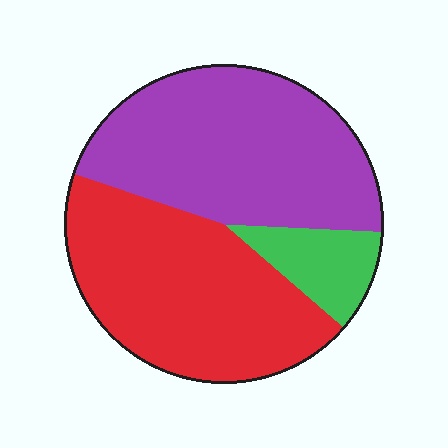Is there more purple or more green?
Purple.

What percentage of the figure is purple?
Purple takes up between a third and a half of the figure.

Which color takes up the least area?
Green, at roughly 10%.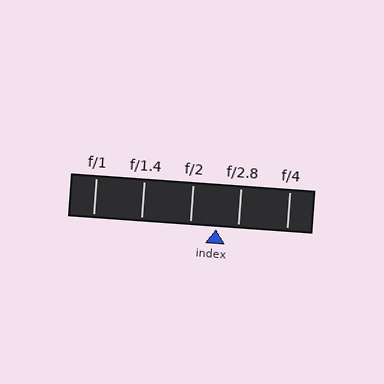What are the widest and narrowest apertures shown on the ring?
The widest aperture shown is f/1 and the narrowest is f/4.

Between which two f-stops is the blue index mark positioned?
The index mark is between f/2 and f/2.8.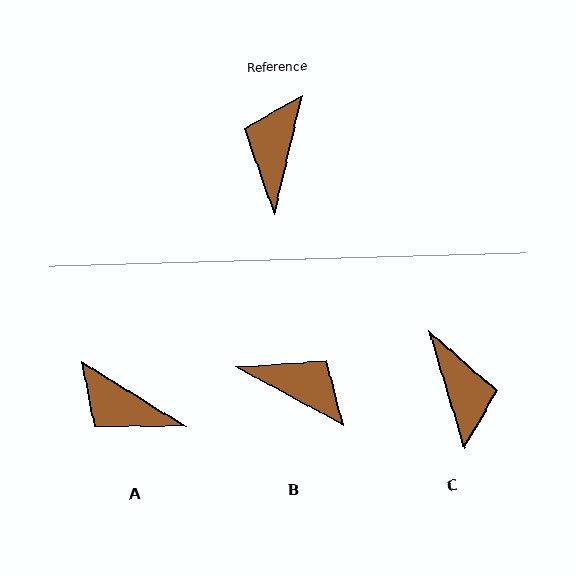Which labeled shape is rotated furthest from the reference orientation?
C, about 150 degrees away.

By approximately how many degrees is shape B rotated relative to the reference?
Approximately 105 degrees clockwise.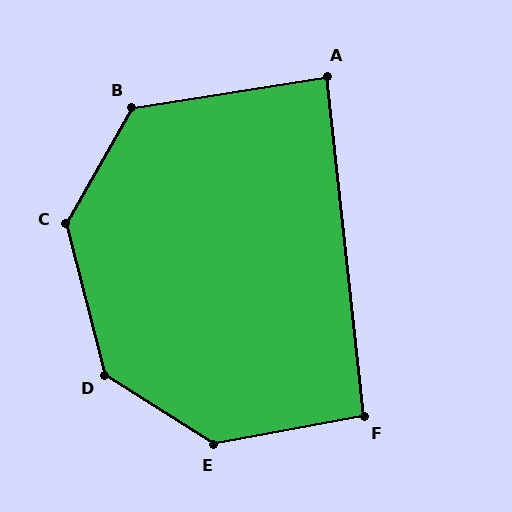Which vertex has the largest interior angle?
E, at approximately 137 degrees.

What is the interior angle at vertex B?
Approximately 129 degrees (obtuse).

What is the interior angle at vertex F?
Approximately 95 degrees (approximately right).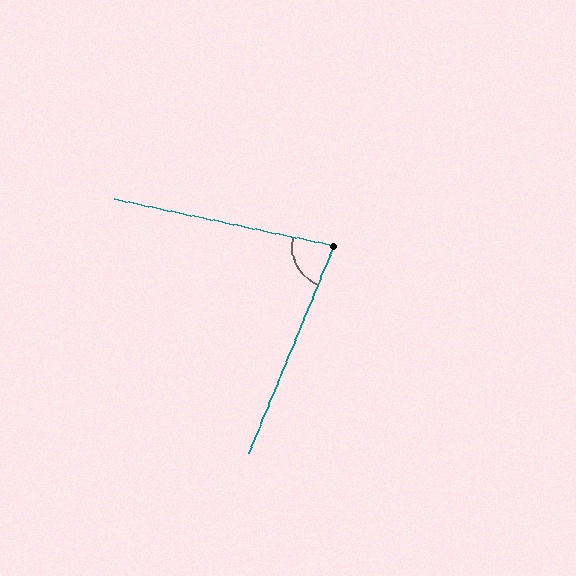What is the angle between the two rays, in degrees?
Approximately 79 degrees.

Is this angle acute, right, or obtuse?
It is acute.